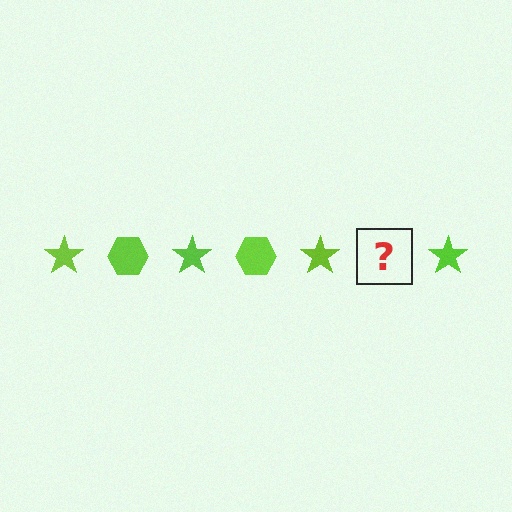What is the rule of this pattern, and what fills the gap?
The rule is that the pattern cycles through star, hexagon shapes in lime. The gap should be filled with a lime hexagon.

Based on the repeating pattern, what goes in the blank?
The blank should be a lime hexagon.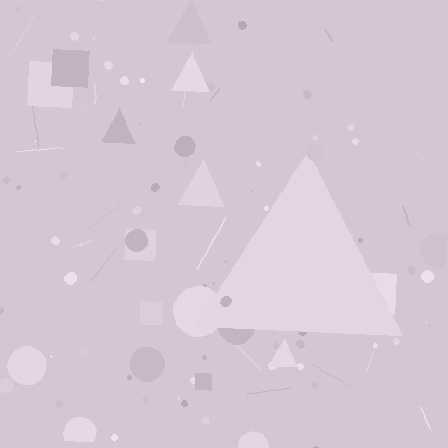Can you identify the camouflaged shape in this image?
The camouflaged shape is a triangle.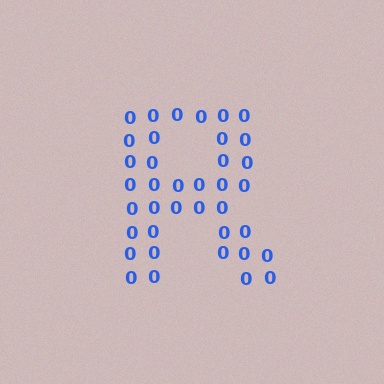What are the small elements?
The small elements are digit 0's.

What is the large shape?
The large shape is the letter R.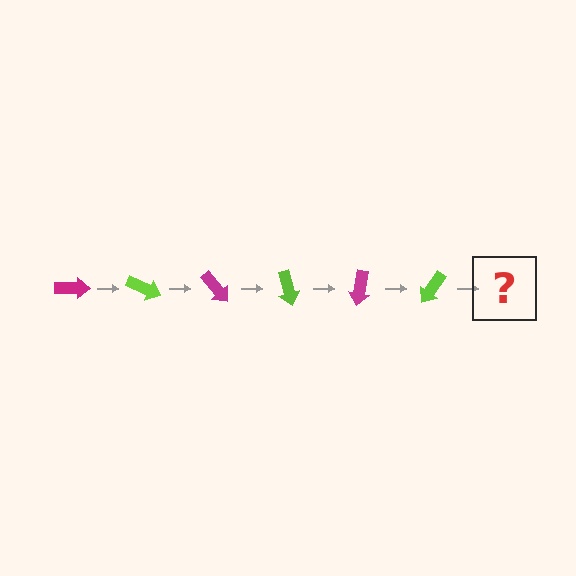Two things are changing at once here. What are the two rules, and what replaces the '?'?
The two rules are that it rotates 25 degrees each step and the color cycles through magenta and lime. The '?' should be a magenta arrow, rotated 150 degrees from the start.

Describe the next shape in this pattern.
It should be a magenta arrow, rotated 150 degrees from the start.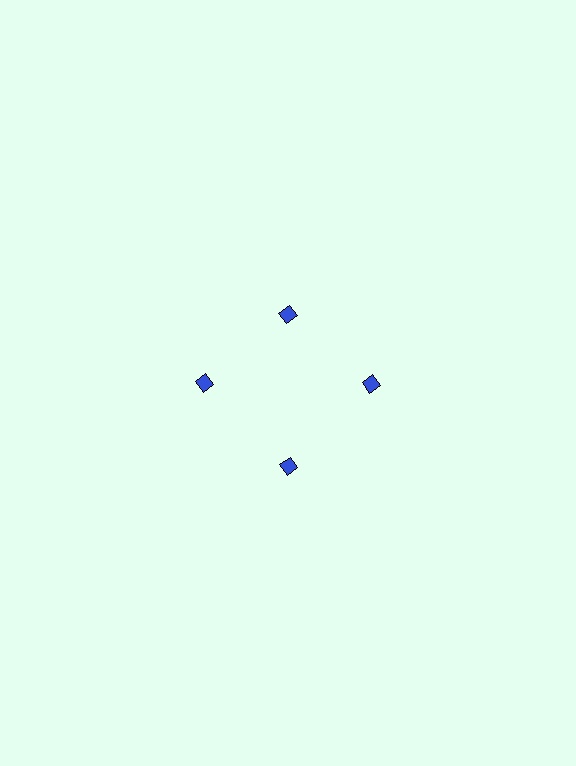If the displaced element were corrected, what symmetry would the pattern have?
It would have 4-fold rotational symmetry — the pattern would map onto itself every 90 degrees.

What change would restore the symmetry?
The symmetry would be restored by moving it outward, back onto the ring so that all 4 diamonds sit at equal angles and equal distance from the center.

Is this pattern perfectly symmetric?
No. The 4 blue diamonds are arranged in a ring, but one element near the 12 o'clock position is pulled inward toward the center, breaking the 4-fold rotational symmetry.